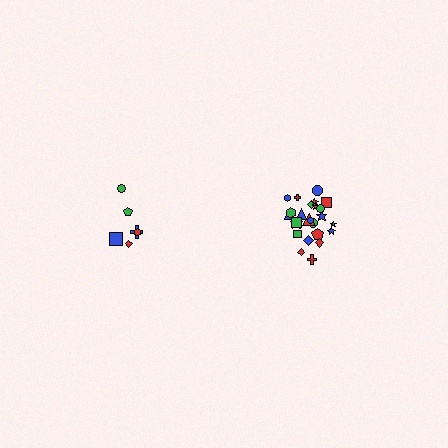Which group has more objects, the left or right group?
The right group.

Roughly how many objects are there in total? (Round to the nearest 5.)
Roughly 30 objects in total.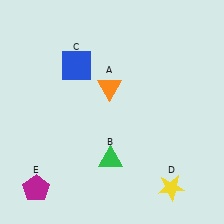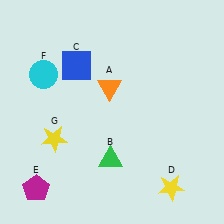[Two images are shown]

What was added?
A cyan circle (F), a yellow star (G) were added in Image 2.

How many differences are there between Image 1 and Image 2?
There are 2 differences between the two images.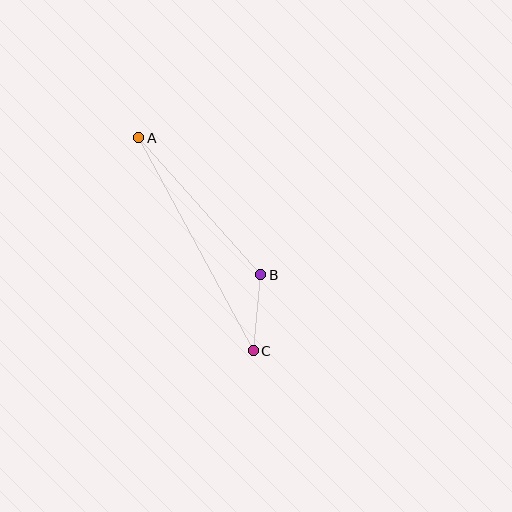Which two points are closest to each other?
Points B and C are closest to each other.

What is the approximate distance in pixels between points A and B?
The distance between A and B is approximately 183 pixels.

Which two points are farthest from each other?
Points A and C are farthest from each other.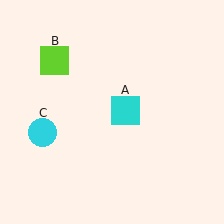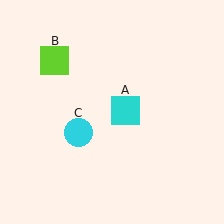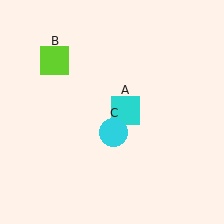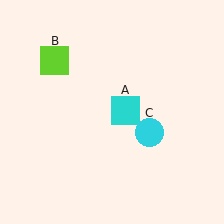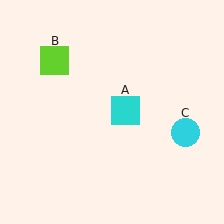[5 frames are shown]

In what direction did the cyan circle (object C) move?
The cyan circle (object C) moved right.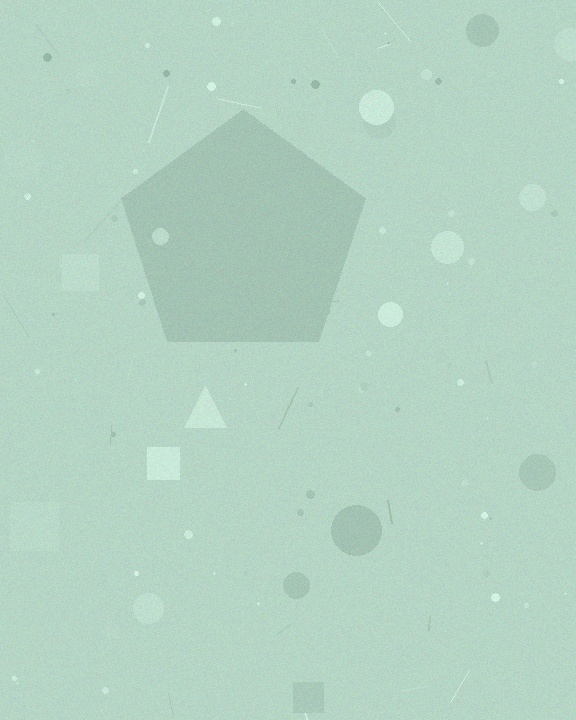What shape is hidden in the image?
A pentagon is hidden in the image.